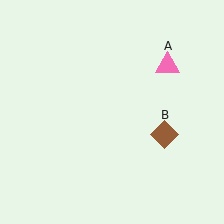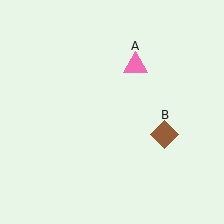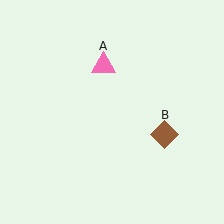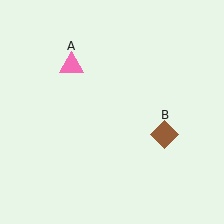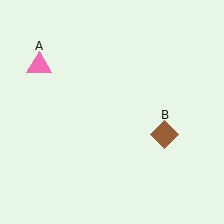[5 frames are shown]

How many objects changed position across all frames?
1 object changed position: pink triangle (object A).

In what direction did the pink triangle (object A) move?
The pink triangle (object A) moved left.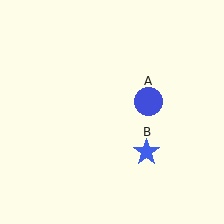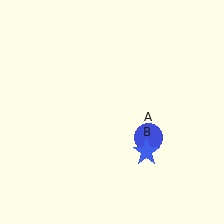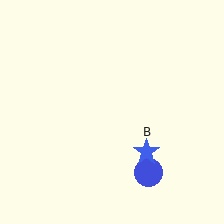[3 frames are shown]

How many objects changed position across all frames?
1 object changed position: blue circle (object A).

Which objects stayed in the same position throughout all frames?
Blue star (object B) remained stationary.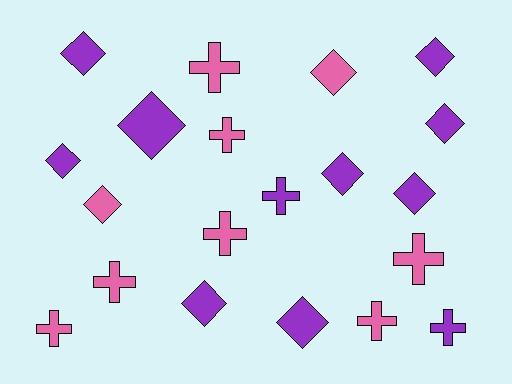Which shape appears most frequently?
Diamond, with 11 objects.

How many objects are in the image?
There are 20 objects.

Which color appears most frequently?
Purple, with 11 objects.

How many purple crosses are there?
There are 2 purple crosses.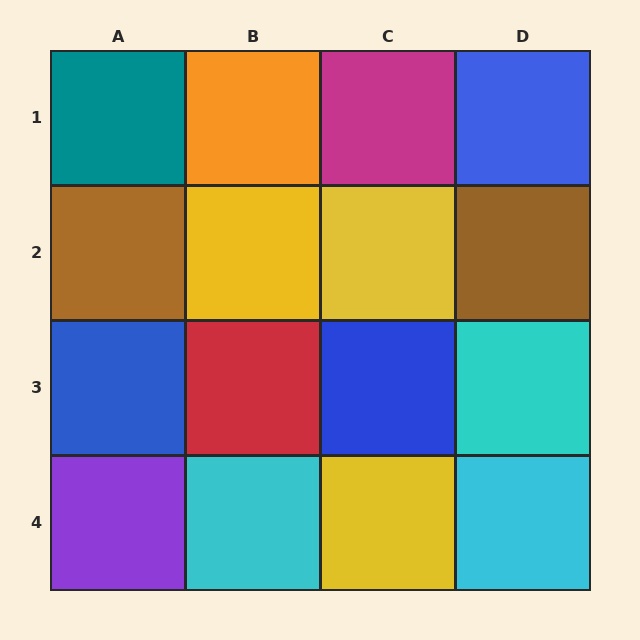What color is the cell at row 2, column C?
Yellow.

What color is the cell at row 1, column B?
Orange.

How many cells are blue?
3 cells are blue.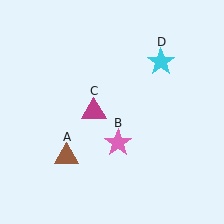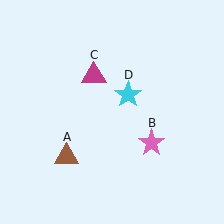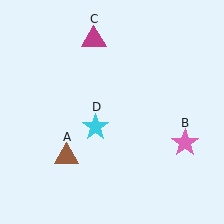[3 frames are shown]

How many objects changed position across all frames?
3 objects changed position: pink star (object B), magenta triangle (object C), cyan star (object D).